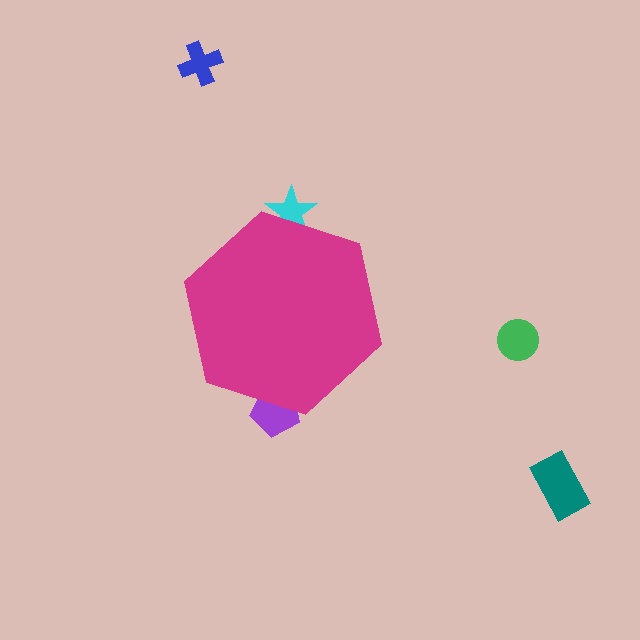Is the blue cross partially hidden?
No, the blue cross is fully visible.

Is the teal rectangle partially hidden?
No, the teal rectangle is fully visible.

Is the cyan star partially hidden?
Yes, the cyan star is partially hidden behind the magenta hexagon.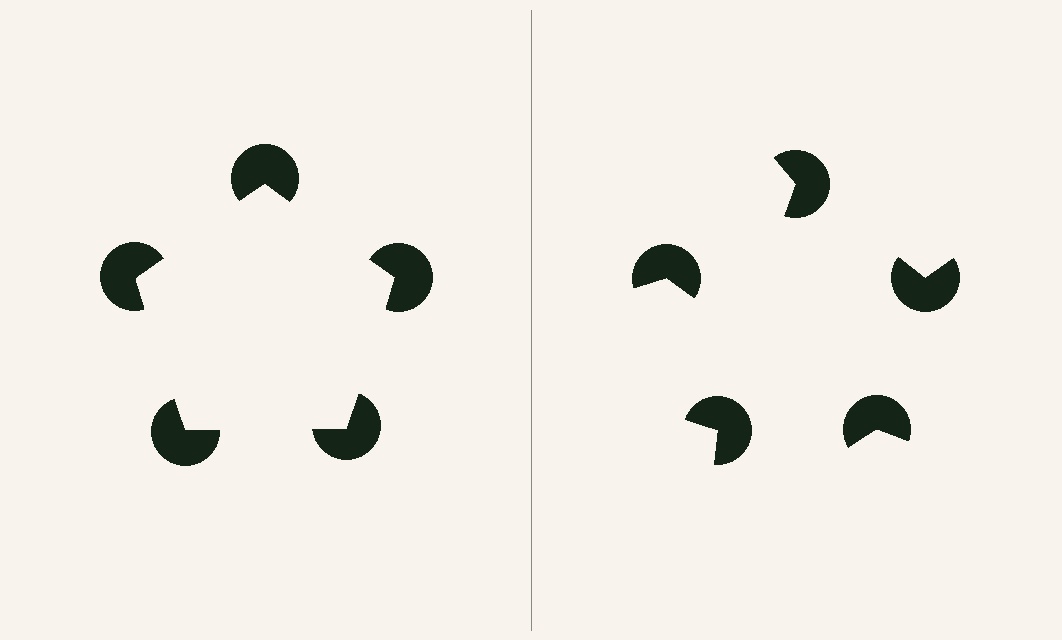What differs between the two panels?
The pac-man discs are positioned identically on both sides; only the wedge orientations differ. On the left they align to a pentagon; on the right they are misaligned.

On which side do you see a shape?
An illusory pentagon appears on the left side. On the right side the wedge cuts are rotated, so no coherent shape forms.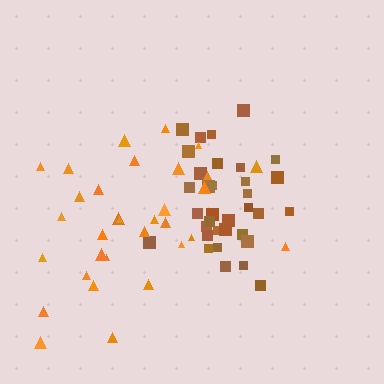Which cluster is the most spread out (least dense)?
Orange.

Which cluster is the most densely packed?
Brown.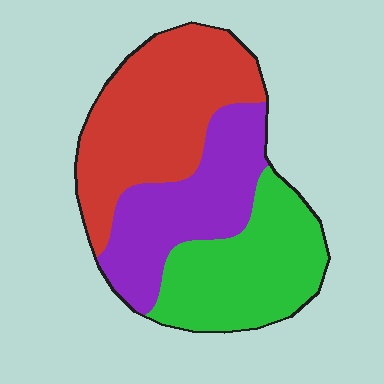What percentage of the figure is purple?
Purple takes up about one third (1/3) of the figure.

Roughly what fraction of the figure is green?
Green takes up about one third (1/3) of the figure.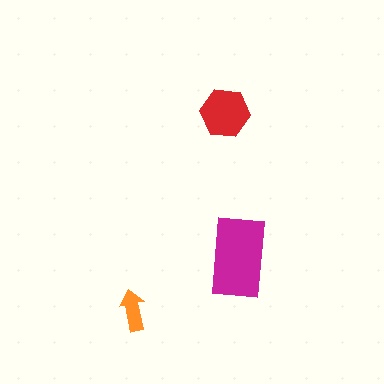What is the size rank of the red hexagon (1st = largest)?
2nd.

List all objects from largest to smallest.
The magenta rectangle, the red hexagon, the orange arrow.